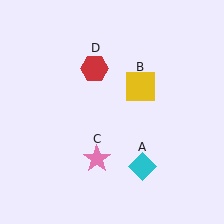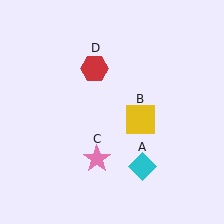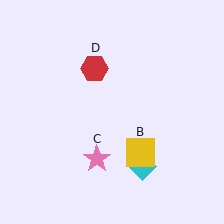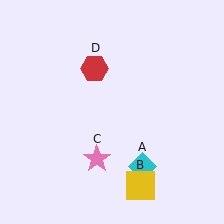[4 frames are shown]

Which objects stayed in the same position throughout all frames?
Cyan diamond (object A) and pink star (object C) and red hexagon (object D) remained stationary.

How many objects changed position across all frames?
1 object changed position: yellow square (object B).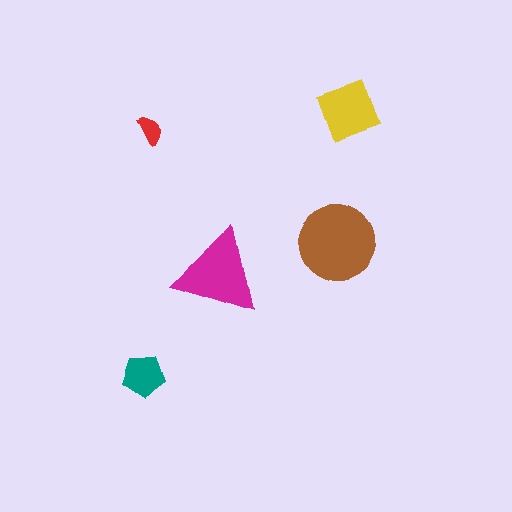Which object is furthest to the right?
The yellow diamond is rightmost.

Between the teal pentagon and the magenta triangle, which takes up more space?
The magenta triangle.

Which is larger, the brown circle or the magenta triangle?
The brown circle.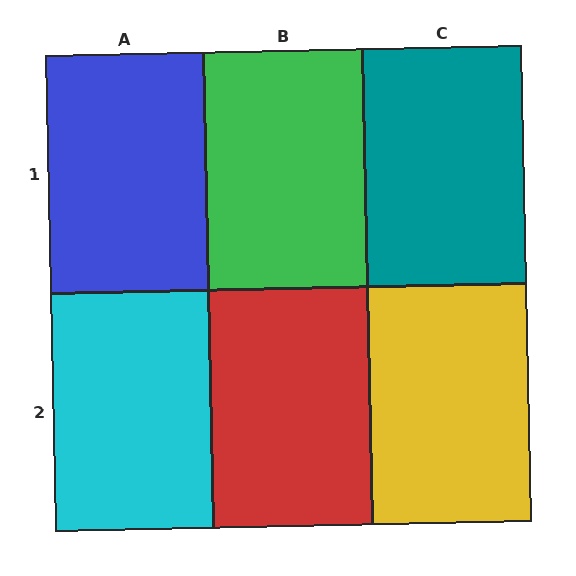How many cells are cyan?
1 cell is cyan.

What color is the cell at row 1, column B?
Green.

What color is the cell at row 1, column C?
Teal.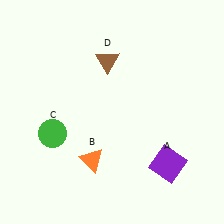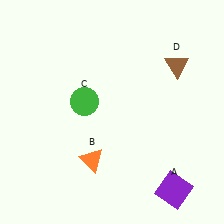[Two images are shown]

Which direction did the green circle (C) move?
The green circle (C) moved up.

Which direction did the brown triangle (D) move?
The brown triangle (D) moved right.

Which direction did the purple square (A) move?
The purple square (A) moved down.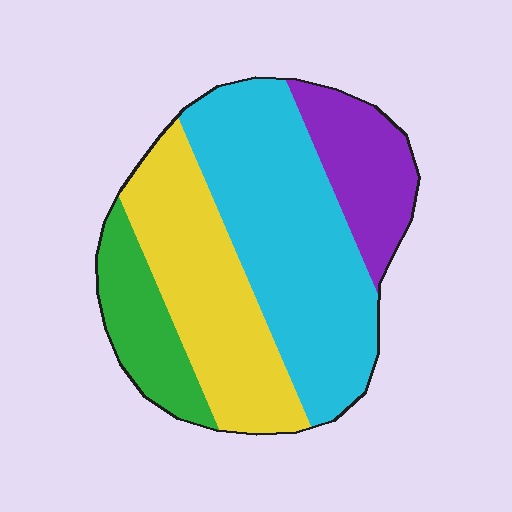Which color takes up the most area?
Cyan, at roughly 40%.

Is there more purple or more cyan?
Cyan.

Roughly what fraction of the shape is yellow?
Yellow covers 29% of the shape.